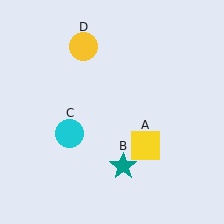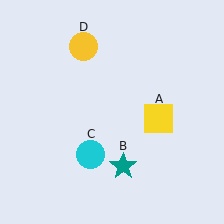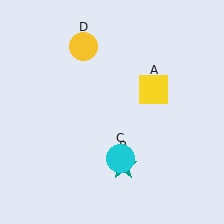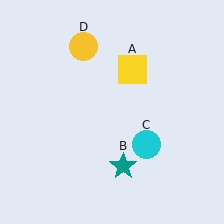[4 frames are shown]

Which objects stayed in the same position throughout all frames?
Teal star (object B) and yellow circle (object D) remained stationary.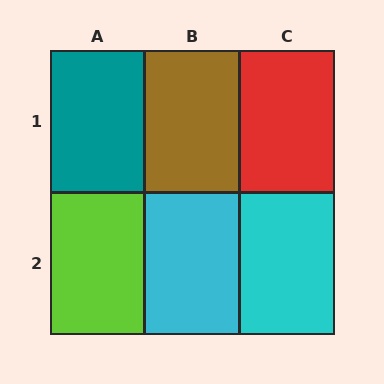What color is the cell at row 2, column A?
Lime.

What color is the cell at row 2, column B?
Cyan.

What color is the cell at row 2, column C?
Cyan.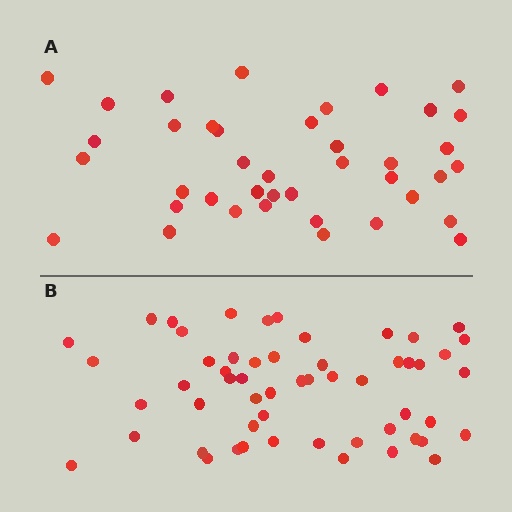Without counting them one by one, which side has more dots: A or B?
Region B (the bottom region) has more dots.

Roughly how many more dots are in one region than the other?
Region B has approximately 15 more dots than region A.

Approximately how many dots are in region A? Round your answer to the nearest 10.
About 40 dots.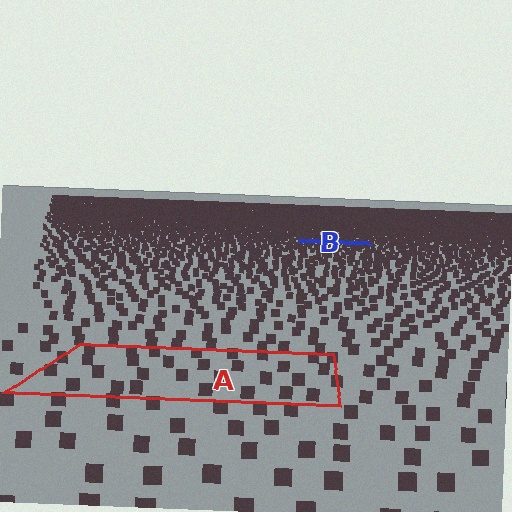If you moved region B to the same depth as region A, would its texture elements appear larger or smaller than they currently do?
They would appear larger. At a closer depth, the same texture elements are projected at a bigger on-screen size.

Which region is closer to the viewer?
Region A is closer. The texture elements there are larger and more spread out.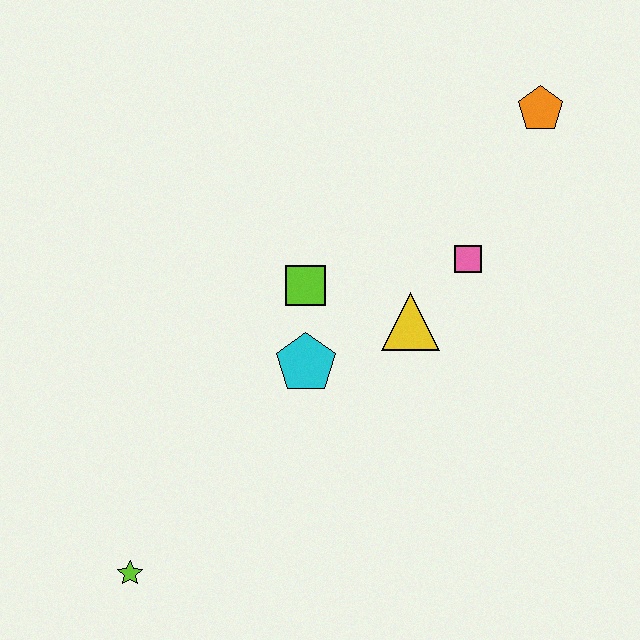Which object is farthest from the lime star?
The orange pentagon is farthest from the lime star.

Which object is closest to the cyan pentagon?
The lime square is closest to the cyan pentagon.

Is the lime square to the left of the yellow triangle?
Yes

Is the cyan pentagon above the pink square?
No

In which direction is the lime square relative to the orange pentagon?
The lime square is to the left of the orange pentagon.